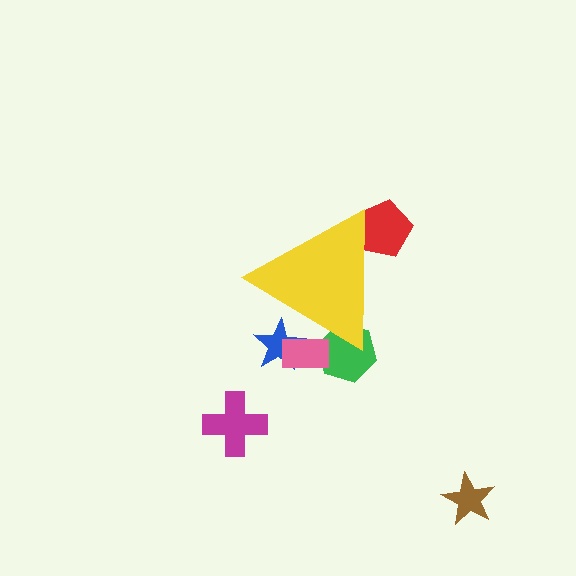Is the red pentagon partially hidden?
Yes, the red pentagon is partially hidden behind the yellow triangle.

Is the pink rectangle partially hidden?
Yes, the pink rectangle is partially hidden behind the yellow triangle.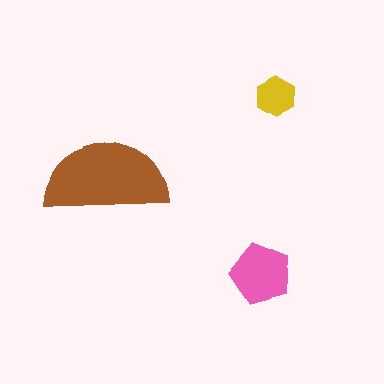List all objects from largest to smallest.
The brown semicircle, the pink pentagon, the yellow hexagon.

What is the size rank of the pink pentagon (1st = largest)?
2nd.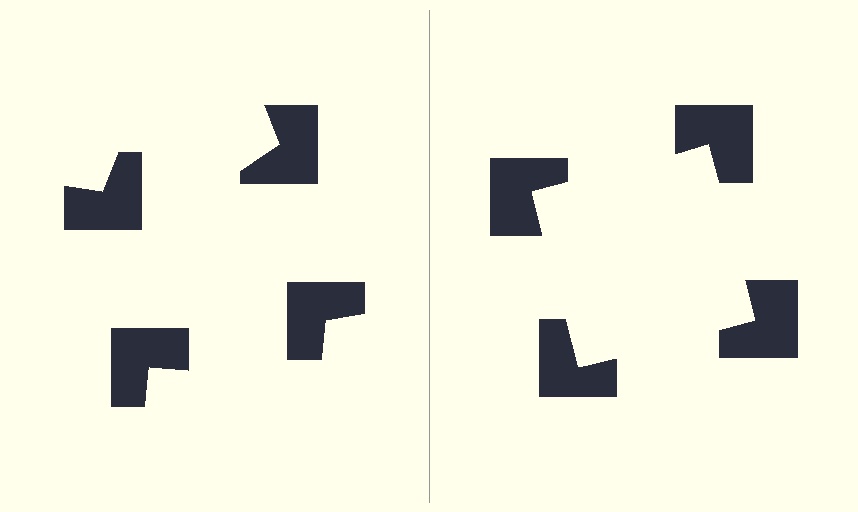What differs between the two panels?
The notched squares are positioned identically on both sides; only the wedge orientations differ. On the right they align to a square; on the left they are misaligned.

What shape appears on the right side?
An illusory square.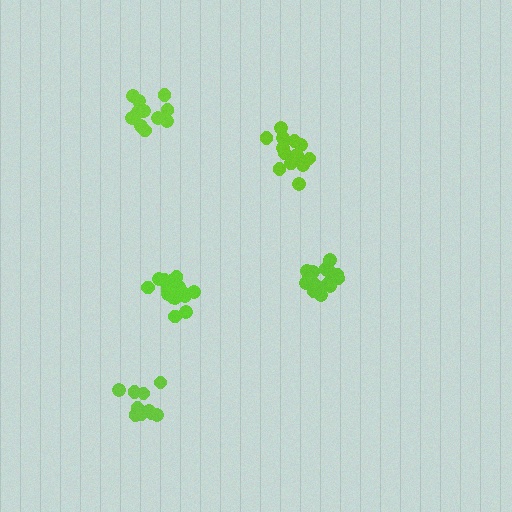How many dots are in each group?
Group 1: 16 dots, Group 2: 15 dots, Group 3: 13 dots, Group 4: 10 dots, Group 5: 16 dots (70 total).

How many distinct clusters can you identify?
There are 5 distinct clusters.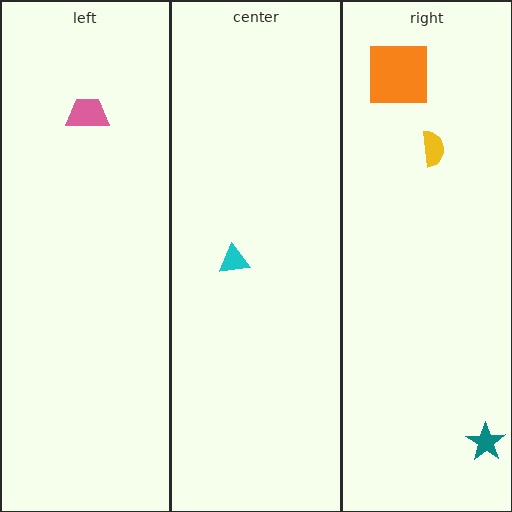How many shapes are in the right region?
3.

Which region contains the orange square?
The right region.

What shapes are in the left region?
The pink trapezoid.